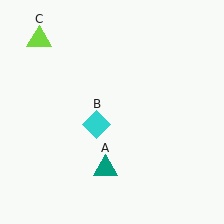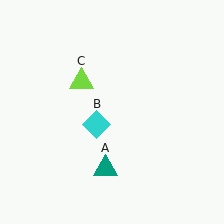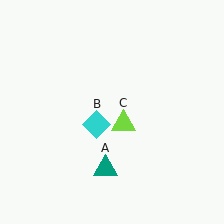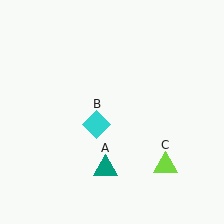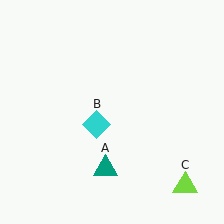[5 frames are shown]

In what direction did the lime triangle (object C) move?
The lime triangle (object C) moved down and to the right.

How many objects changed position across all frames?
1 object changed position: lime triangle (object C).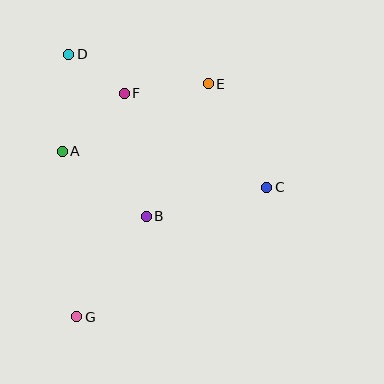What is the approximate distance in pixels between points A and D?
The distance between A and D is approximately 97 pixels.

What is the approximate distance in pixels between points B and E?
The distance between B and E is approximately 146 pixels.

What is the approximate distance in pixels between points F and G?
The distance between F and G is approximately 228 pixels.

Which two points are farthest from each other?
Points E and G are farthest from each other.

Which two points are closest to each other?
Points D and F are closest to each other.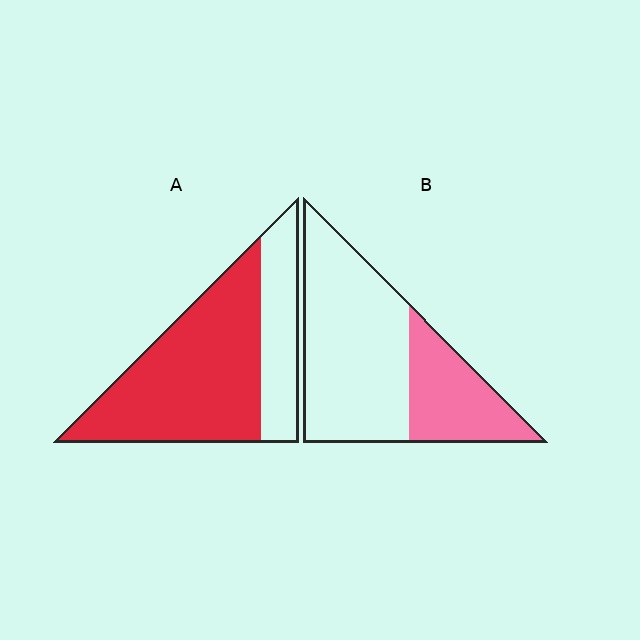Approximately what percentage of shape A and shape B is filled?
A is approximately 70% and B is approximately 30%.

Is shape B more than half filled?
No.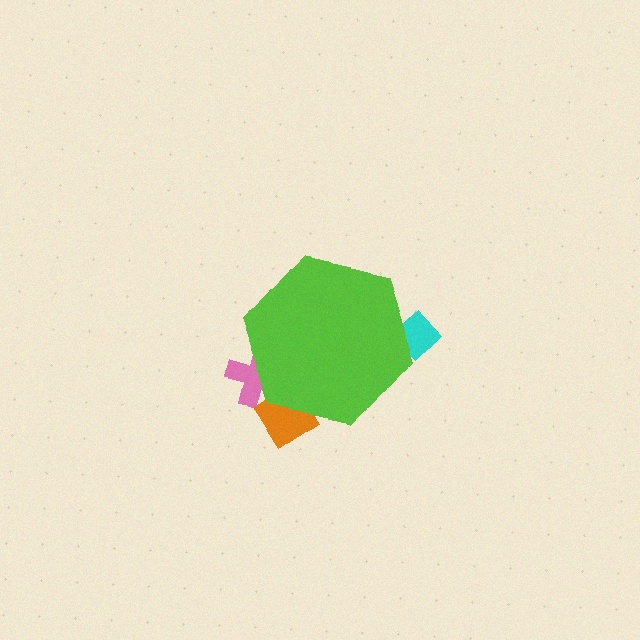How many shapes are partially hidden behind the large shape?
3 shapes are partially hidden.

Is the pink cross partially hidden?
Yes, the pink cross is partially hidden behind the lime hexagon.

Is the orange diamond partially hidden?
Yes, the orange diamond is partially hidden behind the lime hexagon.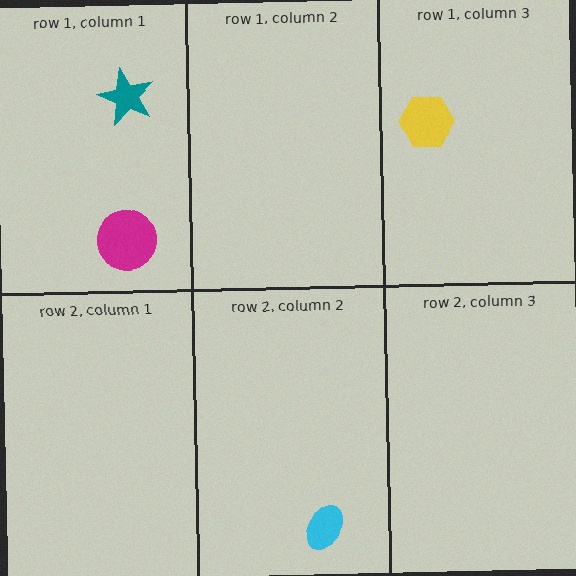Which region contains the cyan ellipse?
The row 2, column 2 region.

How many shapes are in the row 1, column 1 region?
2.